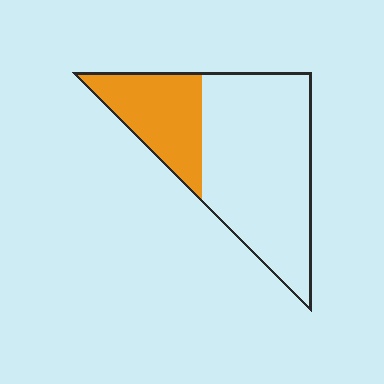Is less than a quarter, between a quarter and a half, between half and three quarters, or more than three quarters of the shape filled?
Between a quarter and a half.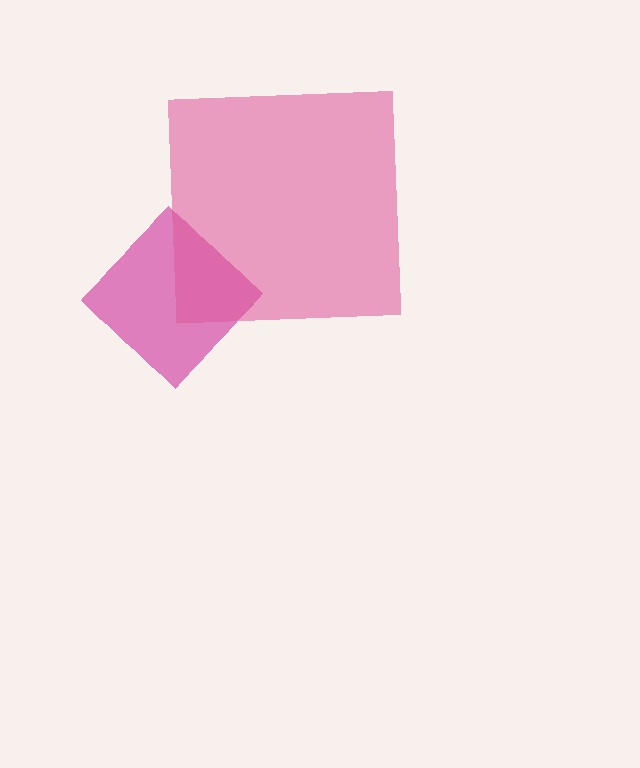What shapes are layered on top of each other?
The layered shapes are: a magenta diamond, a pink square.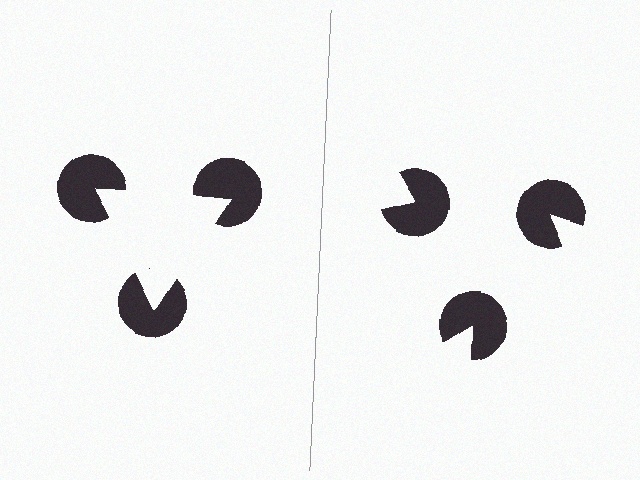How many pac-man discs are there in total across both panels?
6 — 3 on each side.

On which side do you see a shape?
An illusory triangle appears on the left side. On the right side the wedge cuts are rotated, so no coherent shape forms.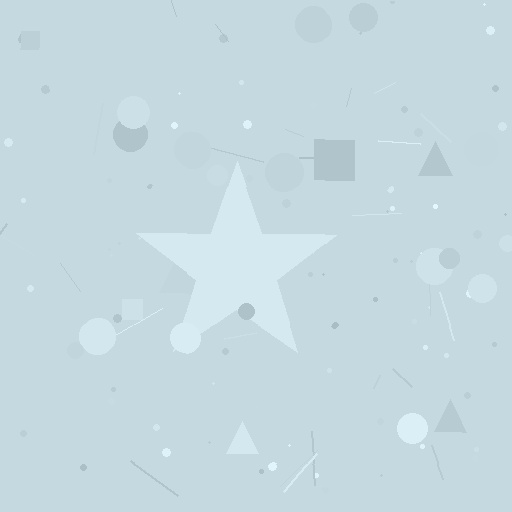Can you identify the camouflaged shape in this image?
The camouflaged shape is a star.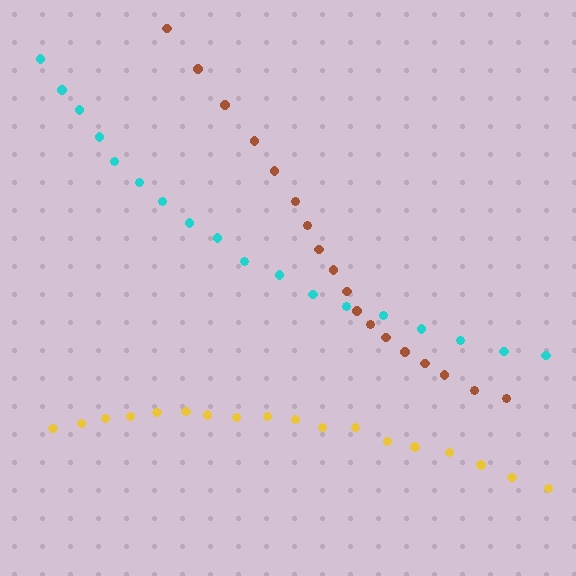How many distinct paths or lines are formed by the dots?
There are 3 distinct paths.